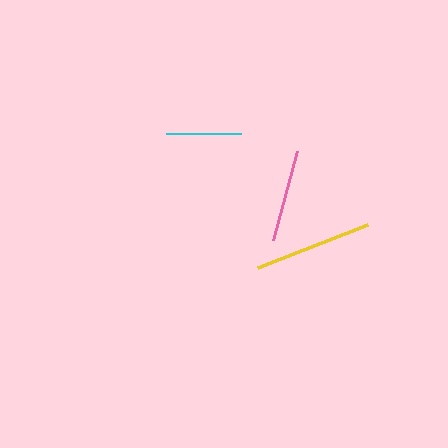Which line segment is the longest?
The yellow line is the longest at approximately 118 pixels.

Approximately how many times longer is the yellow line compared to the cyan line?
The yellow line is approximately 1.6 times the length of the cyan line.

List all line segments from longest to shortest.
From longest to shortest: yellow, pink, cyan.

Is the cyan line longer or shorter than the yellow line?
The yellow line is longer than the cyan line.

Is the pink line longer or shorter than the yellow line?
The yellow line is longer than the pink line.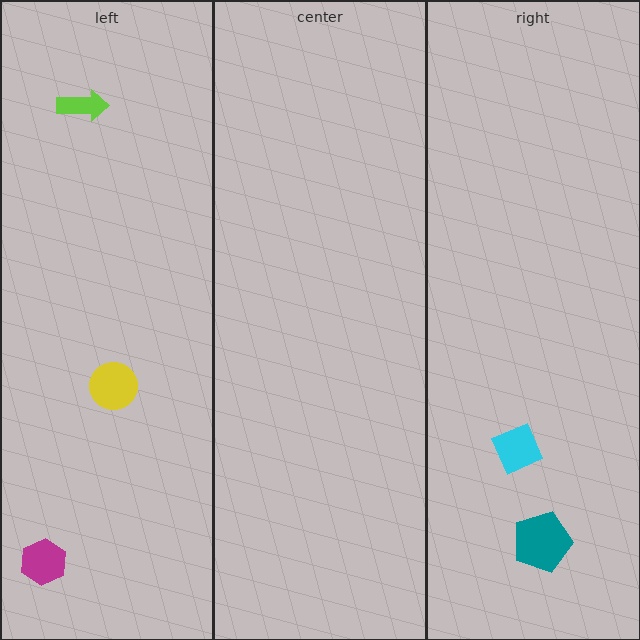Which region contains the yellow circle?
The left region.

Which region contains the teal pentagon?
The right region.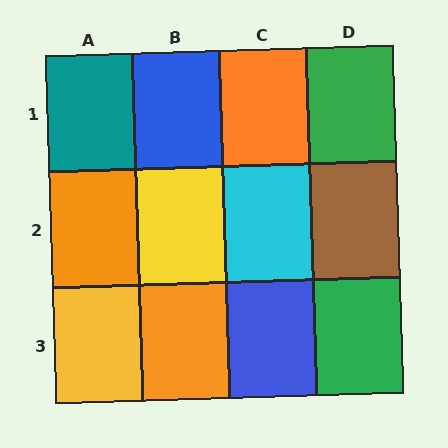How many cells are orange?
3 cells are orange.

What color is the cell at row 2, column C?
Cyan.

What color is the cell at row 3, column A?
Yellow.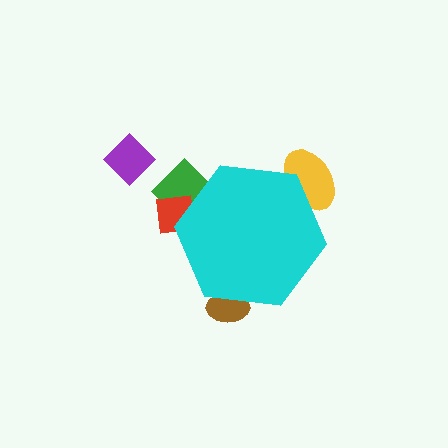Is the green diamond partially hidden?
Yes, the green diamond is partially hidden behind the cyan hexagon.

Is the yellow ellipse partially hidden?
Yes, the yellow ellipse is partially hidden behind the cyan hexagon.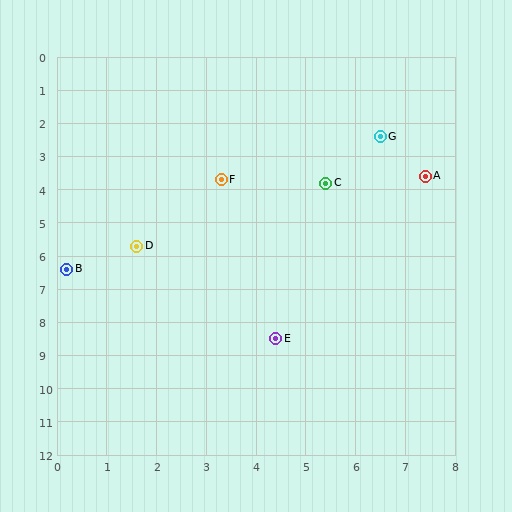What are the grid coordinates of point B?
Point B is at approximately (0.2, 6.4).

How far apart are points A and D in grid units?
Points A and D are about 6.2 grid units apart.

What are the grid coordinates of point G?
Point G is at approximately (6.5, 2.4).